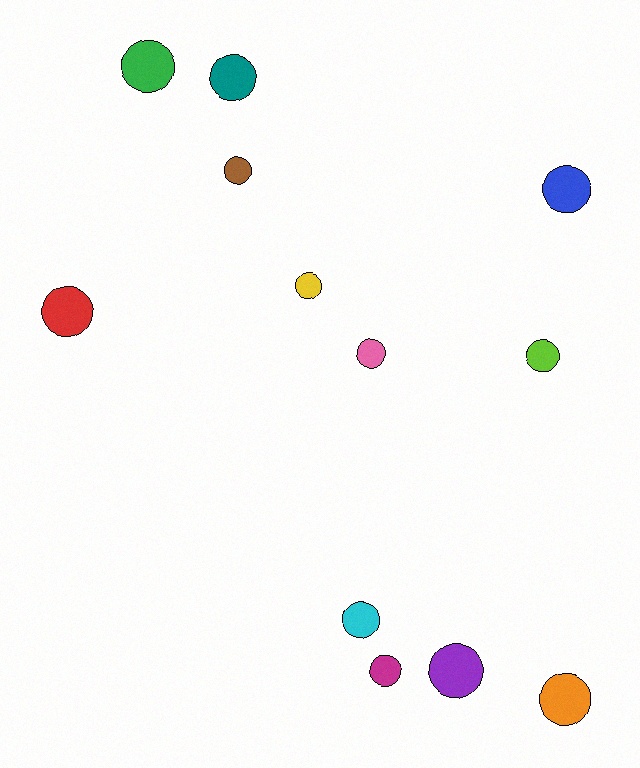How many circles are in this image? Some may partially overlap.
There are 12 circles.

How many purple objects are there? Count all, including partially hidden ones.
There is 1 purple object.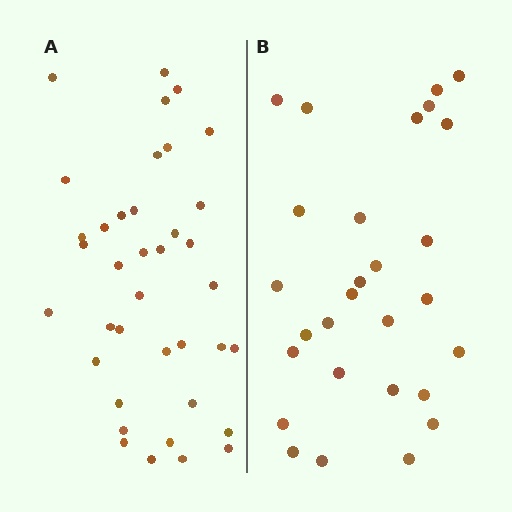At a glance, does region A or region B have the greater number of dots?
Region A (the left region) has more dots.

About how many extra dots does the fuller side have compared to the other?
Region A has roughly 10 or so more dots than region B.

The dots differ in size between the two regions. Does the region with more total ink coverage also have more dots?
No. Region B has more total ink coverage because its dots are larger, but region A actually contains more individual dots. Total area can be misleading — the number of items is what matters here.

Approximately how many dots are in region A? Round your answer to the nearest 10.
About 40 dots. (The exact count is 38, which rounds to 40.)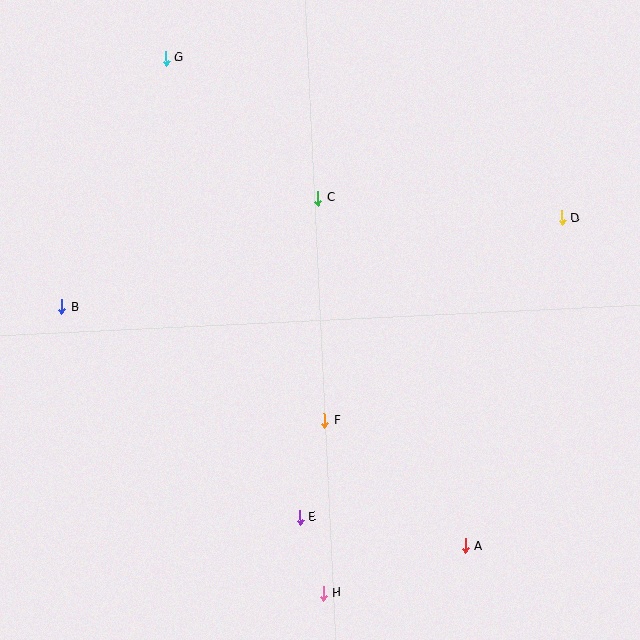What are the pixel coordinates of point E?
Point E is at (300, 518).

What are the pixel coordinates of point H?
Point H is at (323, 593).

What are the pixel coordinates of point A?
Point A is at (465, 546).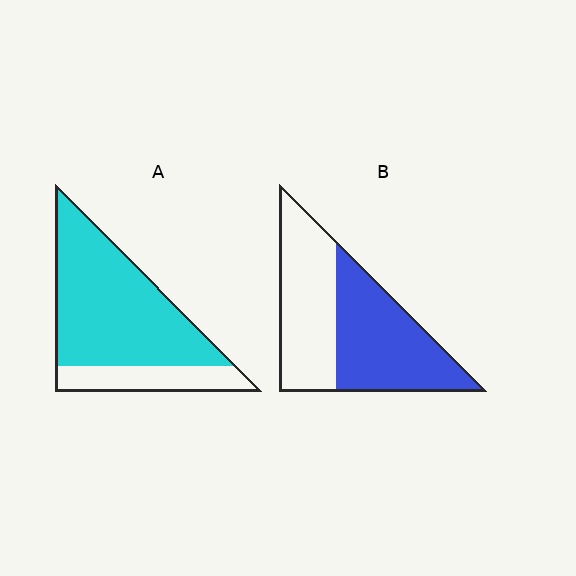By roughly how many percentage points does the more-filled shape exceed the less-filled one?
By roughly 25 percentage points (A over B).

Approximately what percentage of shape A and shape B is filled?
A is approximately 75% and B is approximately 55%.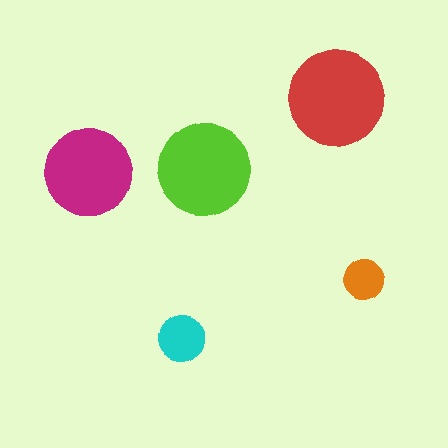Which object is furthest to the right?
The orange circle is rightmost.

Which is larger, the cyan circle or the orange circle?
The cyan one.